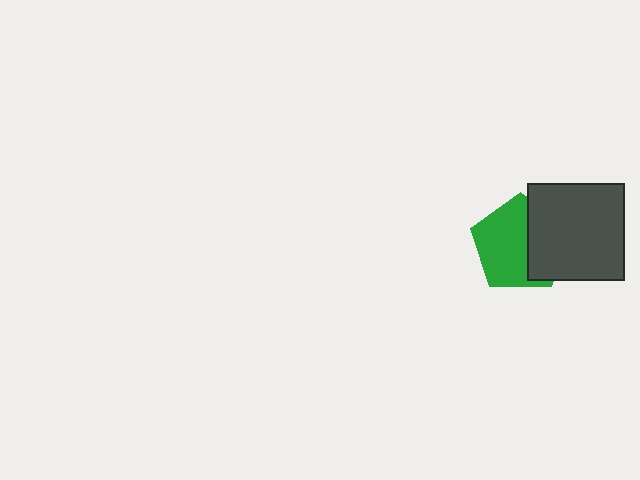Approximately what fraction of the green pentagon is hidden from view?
Roughly 38% of the green pentagon is hidden behind the dark gray square.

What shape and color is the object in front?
The object in front is a dark gray square.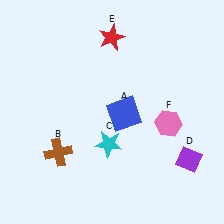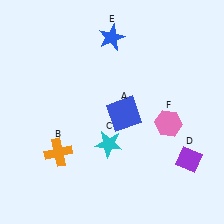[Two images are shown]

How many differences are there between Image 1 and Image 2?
There are 2 differences between the two images.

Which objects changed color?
B changed from brown to orange. E changed from red to blue.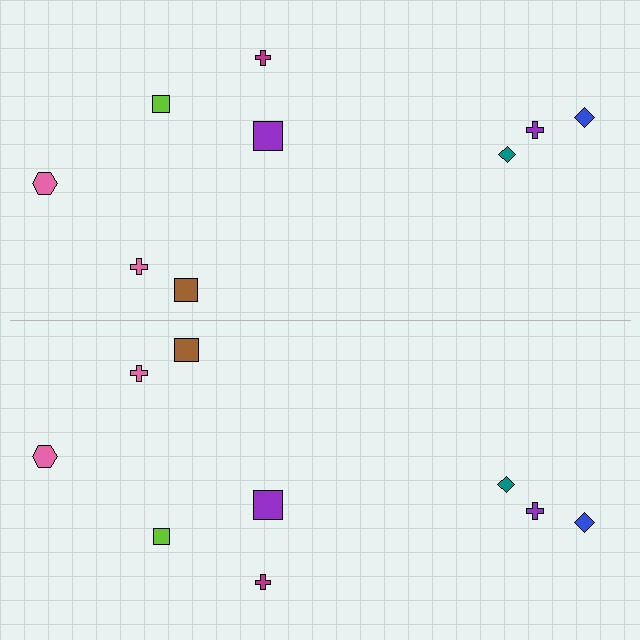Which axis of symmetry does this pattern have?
The pattern has a horizontal axis of symmetry running through the center of the image.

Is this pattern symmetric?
Yes, this pattern has bilateral (reflection) symmetry.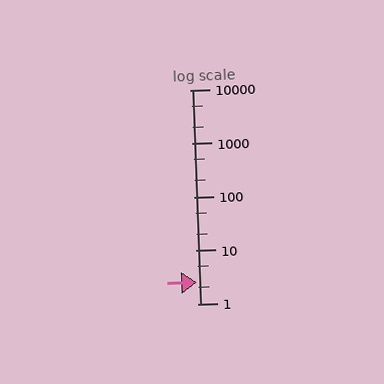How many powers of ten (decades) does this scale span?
The scale spans 4 decades, from 1 to 10000.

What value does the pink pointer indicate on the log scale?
The pointer indicates approximately 2.5.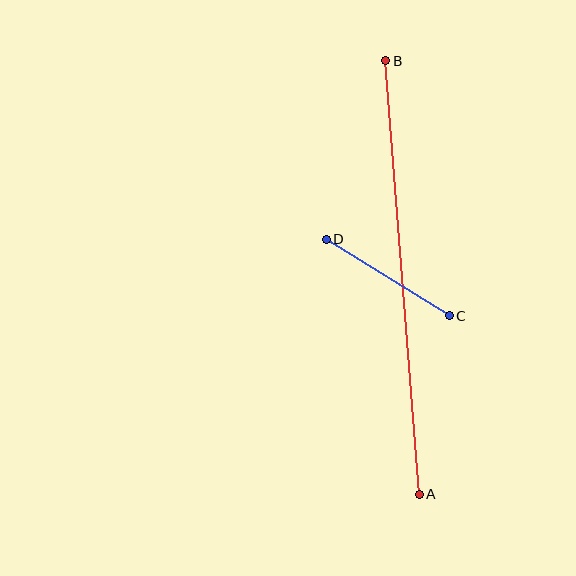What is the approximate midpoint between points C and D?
The midpoint is at approximately (388, 278) pixels.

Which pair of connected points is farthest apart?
Points A and B are farthest apart.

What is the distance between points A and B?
The distance is approximately 435 pixels.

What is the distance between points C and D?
The distance is approximately 145 pixels.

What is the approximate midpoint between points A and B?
The midpoint is at approximately (403, 278) pixels.